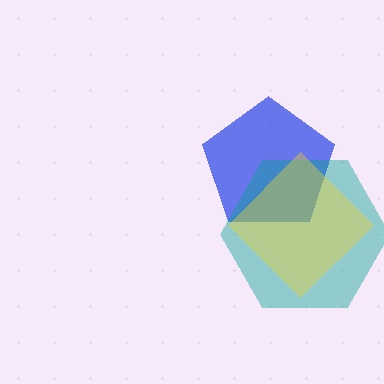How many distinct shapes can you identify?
There are 3 distinct shapes: a blue pentagon, a teal hexagon, a yellow diamond.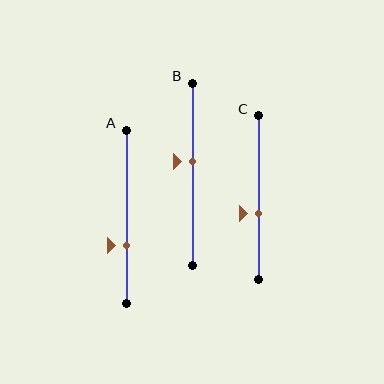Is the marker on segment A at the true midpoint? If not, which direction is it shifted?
No, the marker on segment A is shifted downward by about 17% of the segment length.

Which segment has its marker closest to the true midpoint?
Segment B has its marker closest to the true midpoint.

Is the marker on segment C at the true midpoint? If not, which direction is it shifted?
No, the marker on segment C is shifted downward by about 10% of the segment length.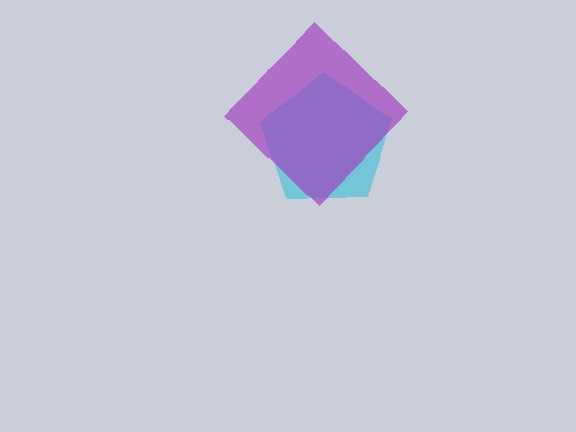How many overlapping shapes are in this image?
There are 2 overlapping shapes in the image.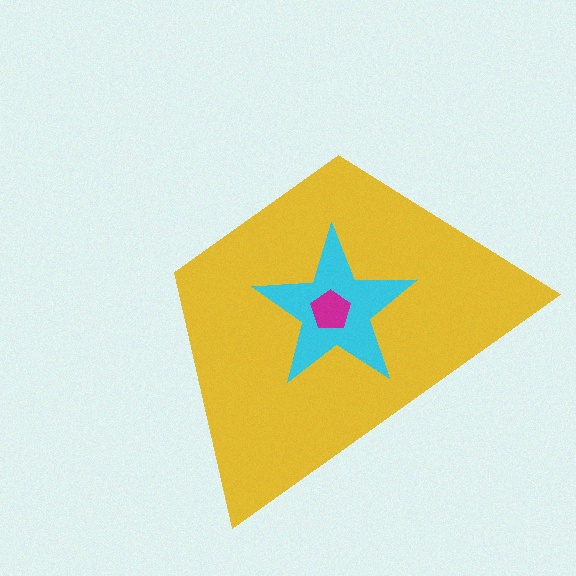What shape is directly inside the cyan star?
The magenta pentagon.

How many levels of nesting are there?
3.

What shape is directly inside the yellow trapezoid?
The cyan star.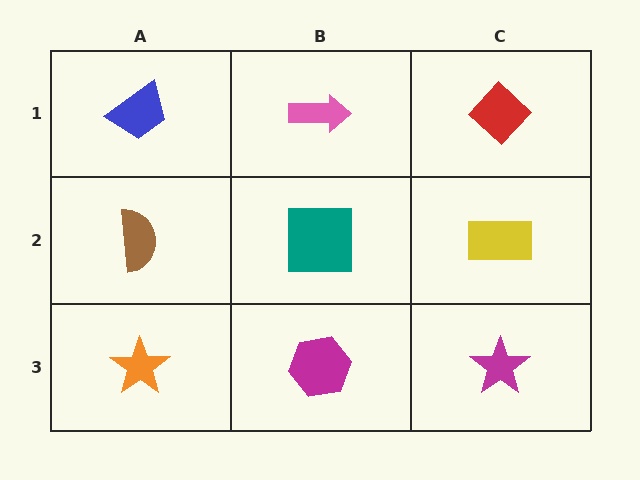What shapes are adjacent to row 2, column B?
A pink arrow (row 1, column B), a magenta hexagon (row 3, column B), a brown semicircle (row 2, column A), a yellow rectangle (row 2, column C).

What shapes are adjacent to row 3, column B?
A teal square (row 2, column B), an orange star (row 3, column A), a magenta star (row 3, column C).